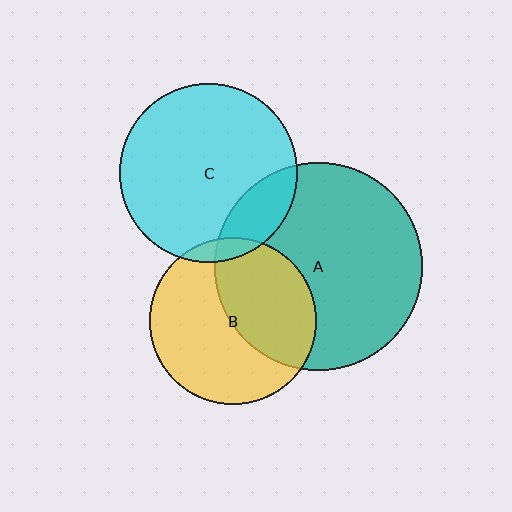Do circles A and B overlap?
Yes.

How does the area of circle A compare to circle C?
Approximately 1.4 times.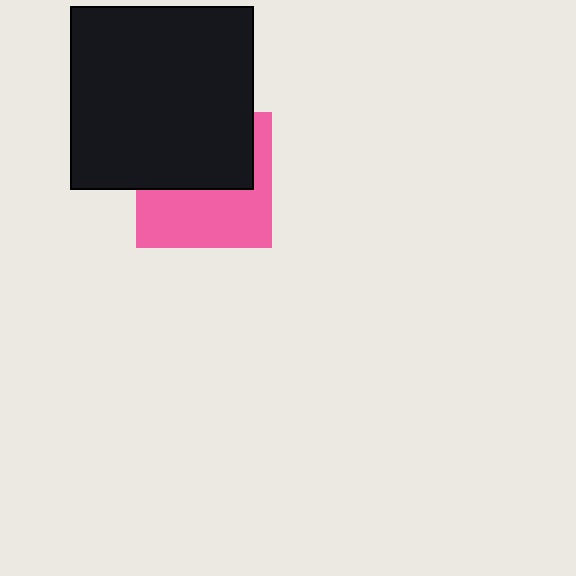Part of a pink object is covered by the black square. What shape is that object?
It is a square.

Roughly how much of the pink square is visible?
About half of it is visible (roughly 50%).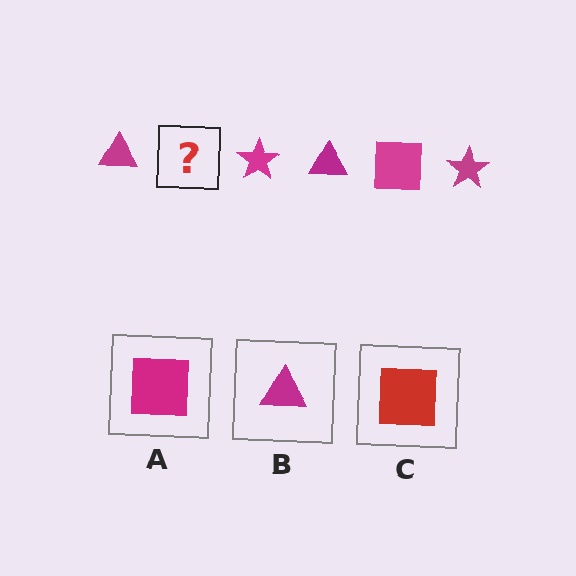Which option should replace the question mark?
Option A.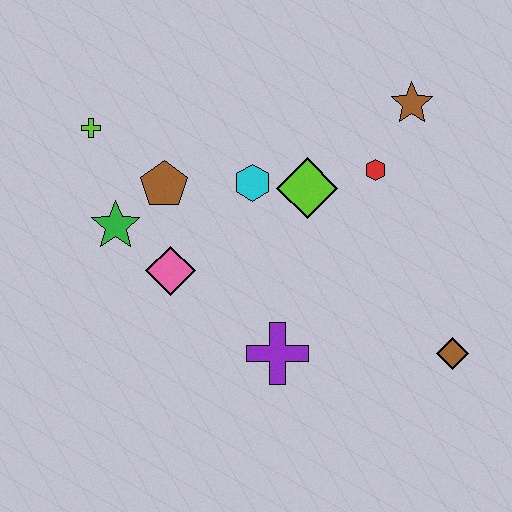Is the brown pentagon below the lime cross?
Yes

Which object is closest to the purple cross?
The pink diamond is closest to the purple cross.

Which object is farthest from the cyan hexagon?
The brown diamond is farthest from the cyan hexagon.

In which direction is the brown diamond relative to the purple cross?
The brown diamond is to the right of the purple cross.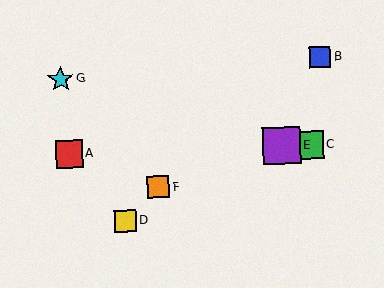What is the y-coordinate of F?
Object F is at y≈187.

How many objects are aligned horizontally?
3 objects (A, C, E) are aligned horizontally.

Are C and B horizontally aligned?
No, C is at y≈145 and B is at y≈57.